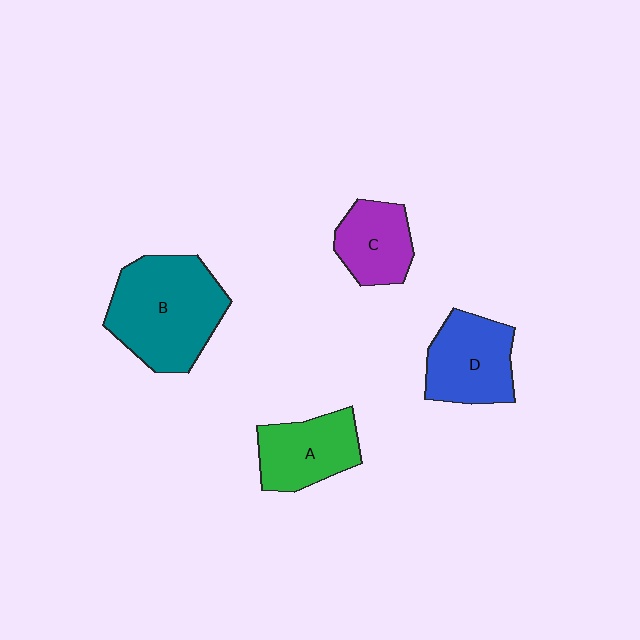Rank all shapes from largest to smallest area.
From largest to smallest: B (teal), D (blue), A (green), C (purple).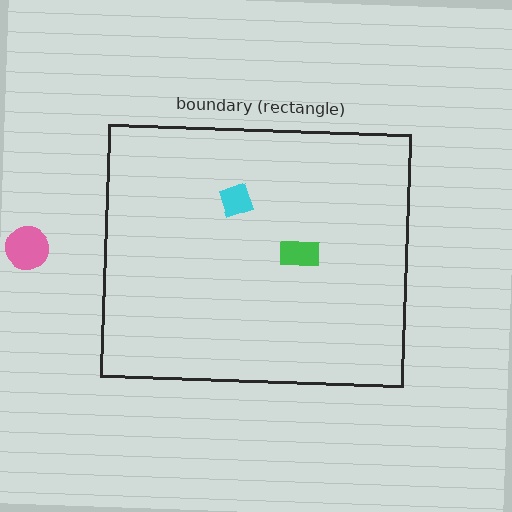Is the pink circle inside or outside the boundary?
Outside.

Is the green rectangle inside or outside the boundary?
Inside.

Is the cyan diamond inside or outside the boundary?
Inside.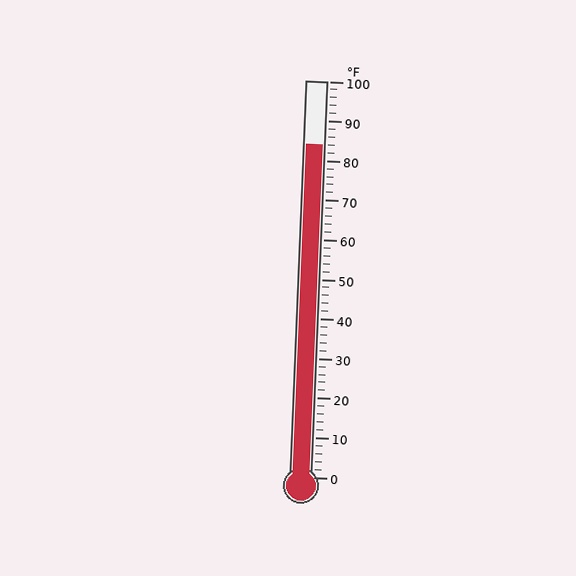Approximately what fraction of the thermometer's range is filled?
The thermometer is filled to approximately 85% of its range.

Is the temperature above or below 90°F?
The temperature is below 90°F.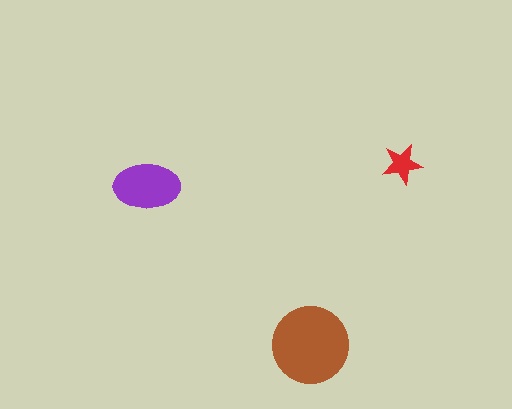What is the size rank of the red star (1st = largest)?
3rd.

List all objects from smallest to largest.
The red star, the purple ellipse, the brown circle.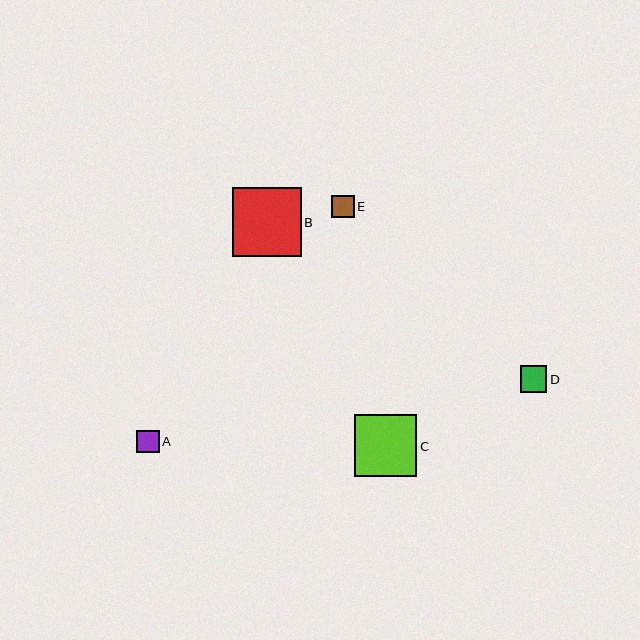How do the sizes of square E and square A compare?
Square E and square A are approximately the same size.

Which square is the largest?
Square B is the largest with a size of approximately 69 pixels.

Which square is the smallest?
Square A is the smallest with a size of approximately 22 pixels.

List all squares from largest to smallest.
From largest to smallest: B, C, D, E, A.